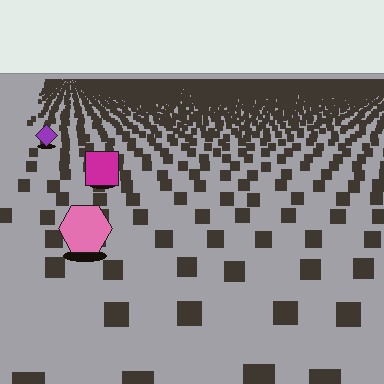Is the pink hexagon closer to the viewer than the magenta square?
Yes. The pink hexagon is closer — you can tell from the texture gradient: the ground texture is coarser near it.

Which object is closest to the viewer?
The pink hexagon is closest. The texture marks near it are larger and more spread out.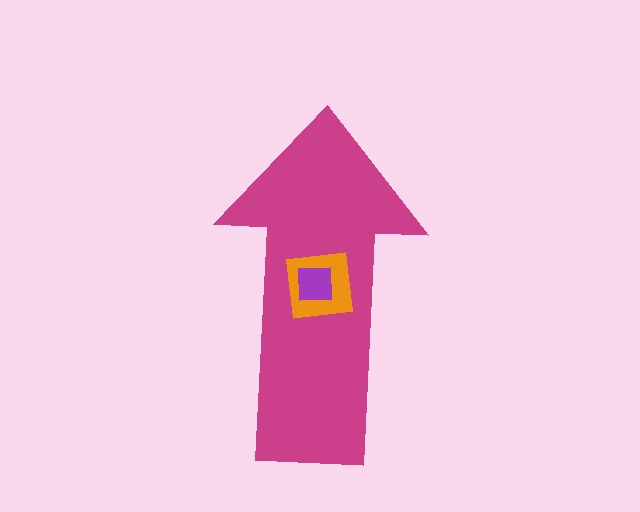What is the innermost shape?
The purple square.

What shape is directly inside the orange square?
The purple square.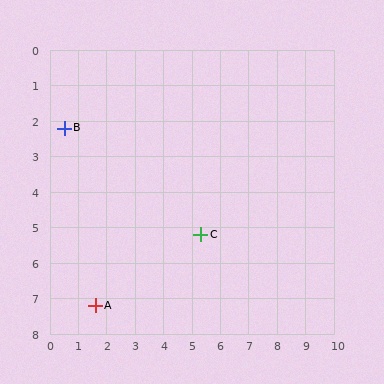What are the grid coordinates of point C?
Point C is at approximately (5.3, 5.2).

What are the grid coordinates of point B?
Point B is at approximately (0.5, 2.2).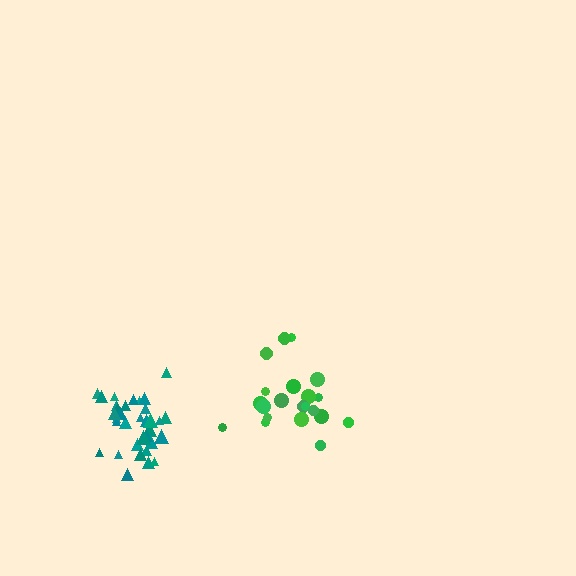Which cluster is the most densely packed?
Teal.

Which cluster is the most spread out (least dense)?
Green.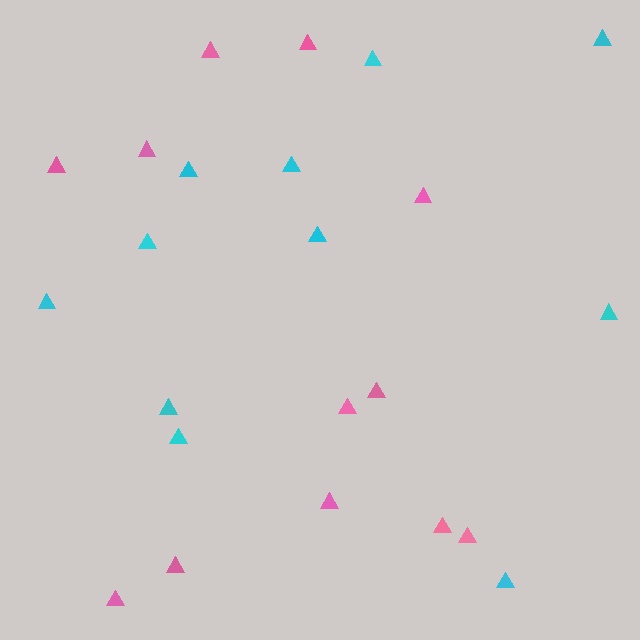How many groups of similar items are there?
There are 2 groups: one group of pink triangles (12) and one group of cyan triangles (11).